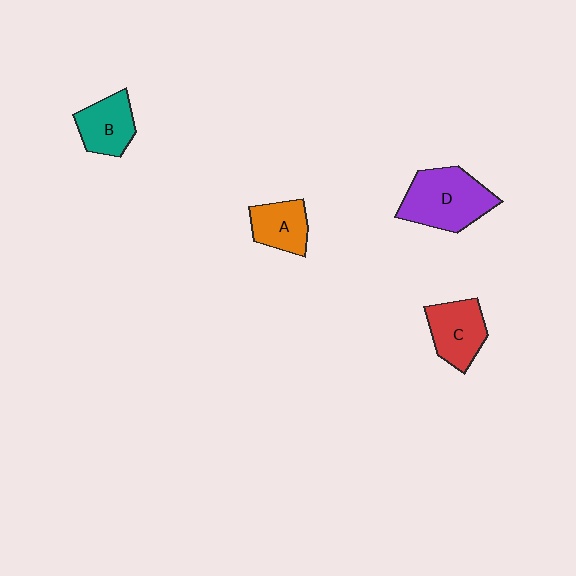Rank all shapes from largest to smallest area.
From largest to smallest: D (purple), C (red), B (teal), A (orange).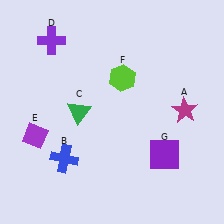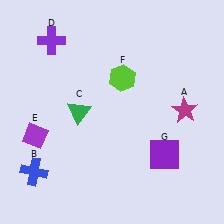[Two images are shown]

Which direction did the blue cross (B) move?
The blue cross (B) moved left.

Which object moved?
The blue cross (B) moved left.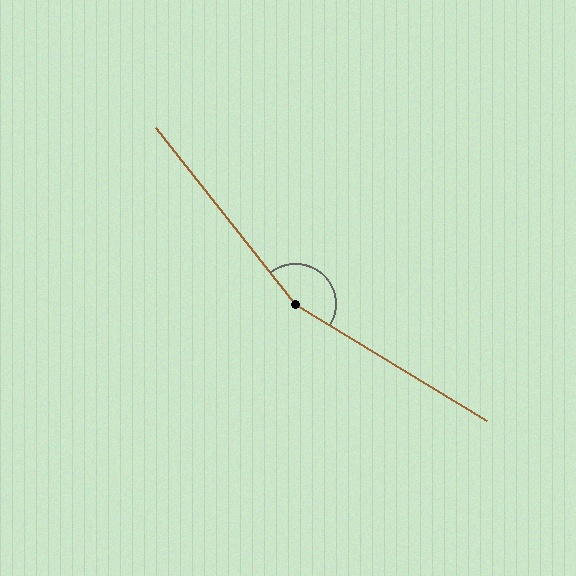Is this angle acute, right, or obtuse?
It is obtuse.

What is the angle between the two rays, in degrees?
Approximately 160 degrees.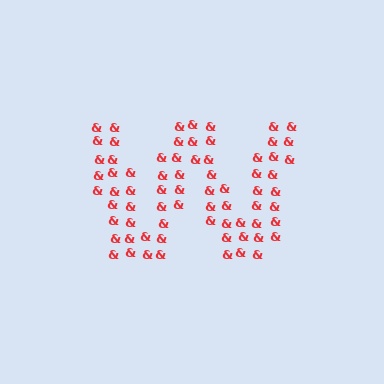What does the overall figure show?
The overall figure shows the letter W.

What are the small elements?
The small elements are ampersands.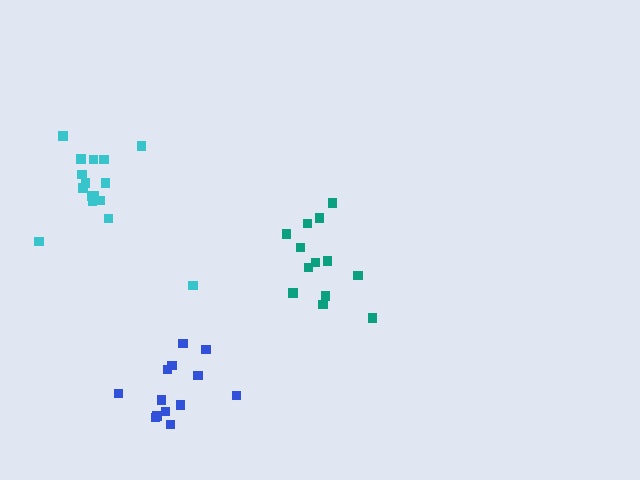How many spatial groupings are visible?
There are 3 spatial groupings.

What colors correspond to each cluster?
The clusters are colored: cyan, blue, teal.